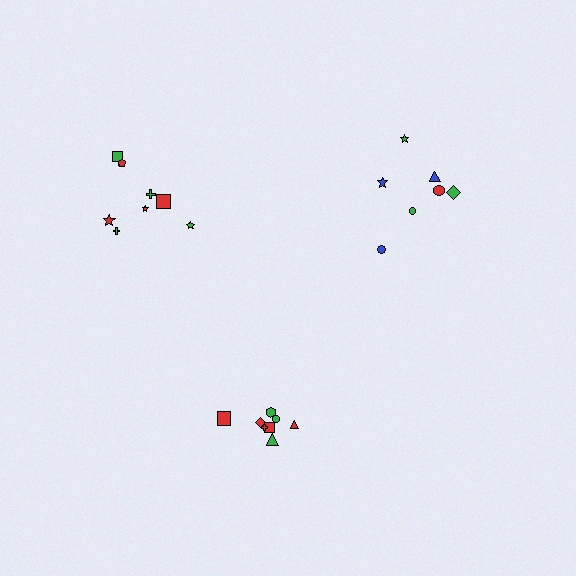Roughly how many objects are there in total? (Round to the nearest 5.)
Roughly 25 objects in total.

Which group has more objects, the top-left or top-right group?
The top-left group.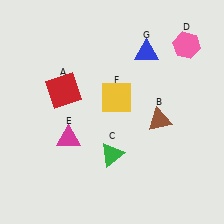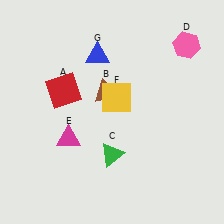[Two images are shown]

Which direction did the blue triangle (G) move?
The blue triangle (G) moved left.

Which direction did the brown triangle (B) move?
The brown triangle (B) moved left.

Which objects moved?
The objects that moved are: the brown triangle (B), the blue triangle (G).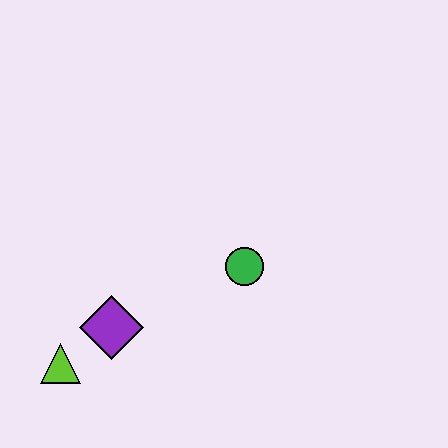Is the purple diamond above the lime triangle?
Yes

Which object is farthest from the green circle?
The lime triangle is farthest from the green circle.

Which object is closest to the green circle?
The purple diamond is closest to the green circle.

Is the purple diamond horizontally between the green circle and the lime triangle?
Yes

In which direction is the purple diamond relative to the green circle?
The purple diamond is to the left of the green circle.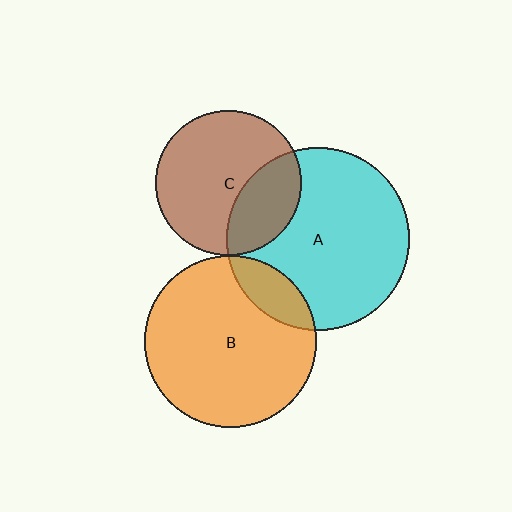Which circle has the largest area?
Circle A (cyan).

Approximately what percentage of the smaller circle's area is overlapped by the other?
Approximately 30%.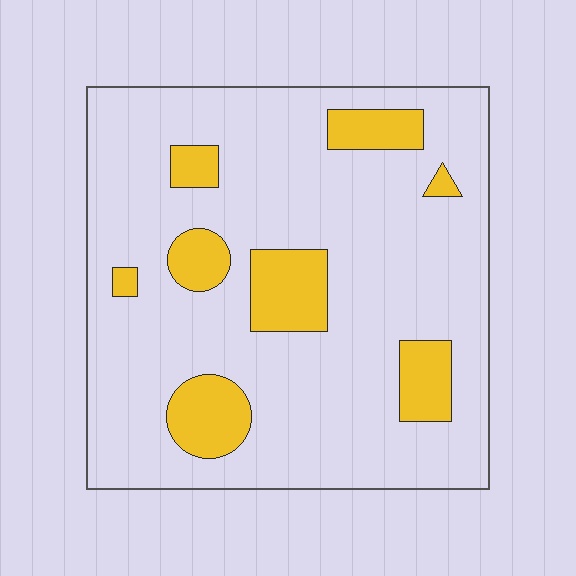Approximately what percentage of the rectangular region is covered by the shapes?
Approximately 15%.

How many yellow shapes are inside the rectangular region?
8.